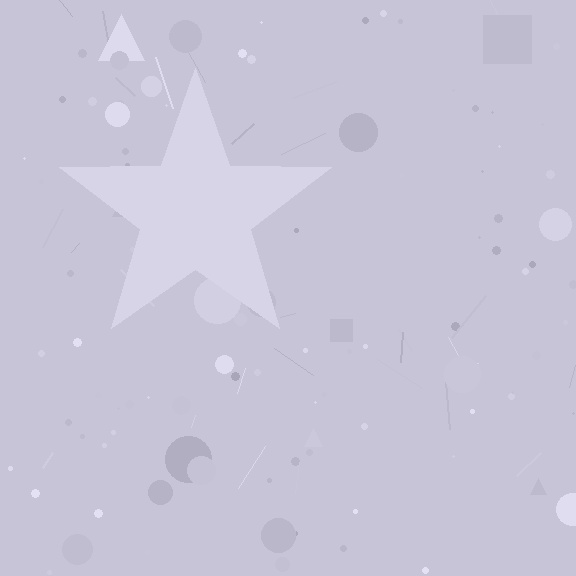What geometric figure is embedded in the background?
A star is embedded in the background.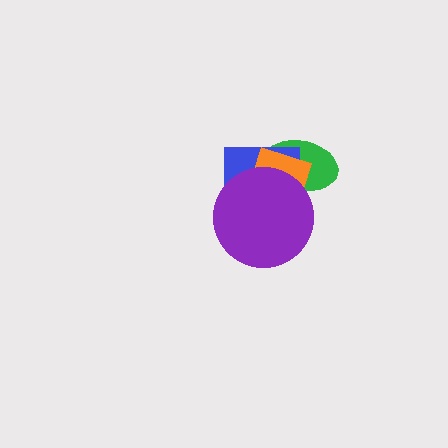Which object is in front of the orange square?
The purple circle is in front of the orange square.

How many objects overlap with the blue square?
3 objects overlap with the blue square.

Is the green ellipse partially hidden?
Yes, it is partially covered by another shape.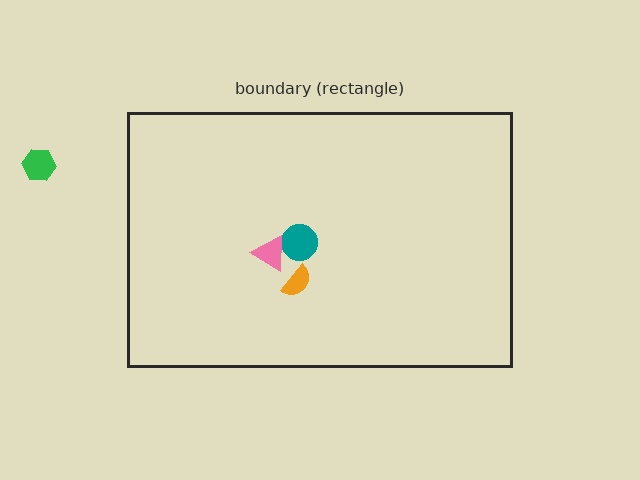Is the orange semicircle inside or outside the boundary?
Inside.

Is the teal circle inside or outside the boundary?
Inside.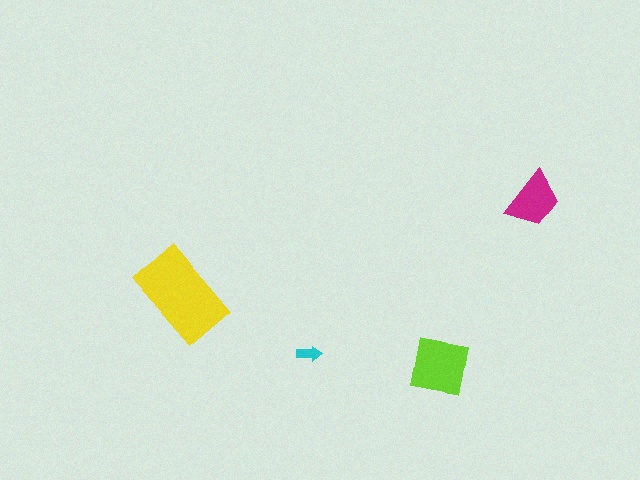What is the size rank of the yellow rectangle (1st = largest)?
1st.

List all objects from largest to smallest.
The yellow rectangle, the lime square, the magenta trapezoid, the cyan arrow.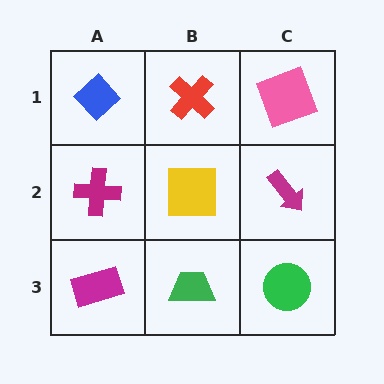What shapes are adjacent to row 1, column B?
A yellow square (row 2, column B), a blue diamond (row 1, column A), a pink square (row 1, column C).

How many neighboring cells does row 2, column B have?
4.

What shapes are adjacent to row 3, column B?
A yellow square (row 2, column B), a magenta rectangle (row 3, column A), a green circle (row 3, column C).